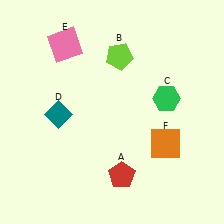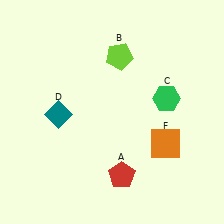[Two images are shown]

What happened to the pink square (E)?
The pink square (E) was removed in Image 2. It was in the top-left area of Image 1.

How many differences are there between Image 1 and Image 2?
There is 1 difference between the two images.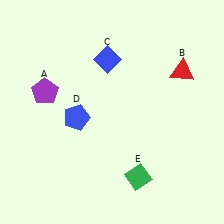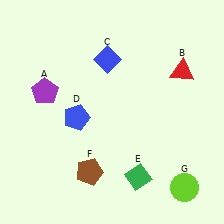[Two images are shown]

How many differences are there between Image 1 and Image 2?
There are 2 differences between the two images.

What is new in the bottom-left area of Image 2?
A brown pentagon (F) was added in the bottom-left area of Image 2.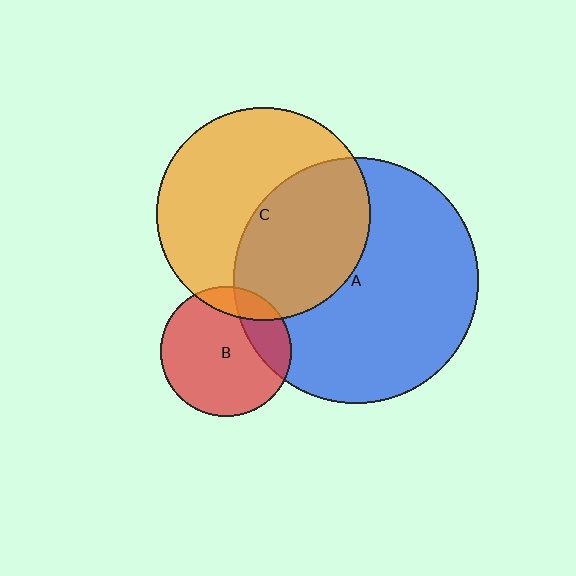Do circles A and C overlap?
Yes.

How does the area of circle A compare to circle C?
Approximately 1.3 times.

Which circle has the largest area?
Circle A (blue).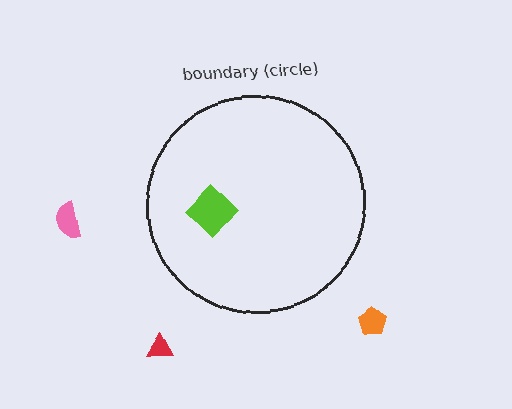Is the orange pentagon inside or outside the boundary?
Outside.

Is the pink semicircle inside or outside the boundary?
Outside.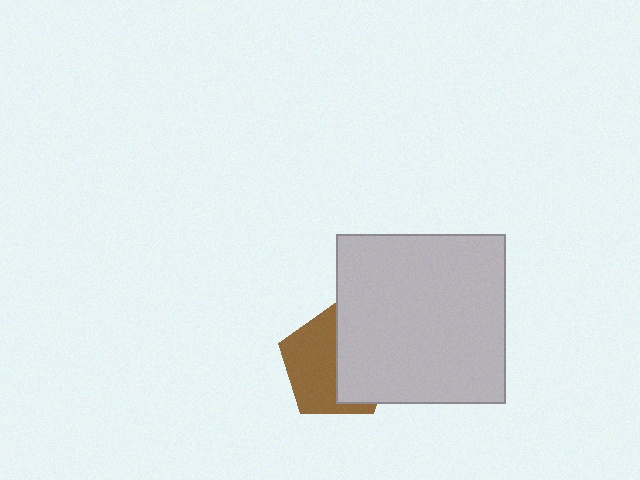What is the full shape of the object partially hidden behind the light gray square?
The partially hidden object is a brown pentagon.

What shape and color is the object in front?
The object in front is a light gray square.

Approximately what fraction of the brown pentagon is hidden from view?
Roughly 48% of the brown pentagon is hidden behind the light gray square.